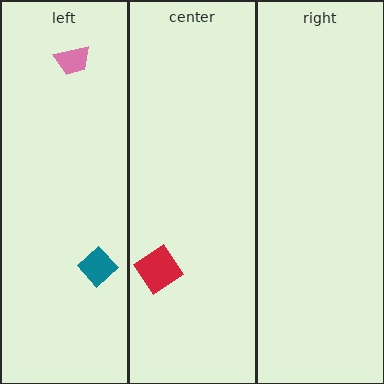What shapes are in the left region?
The pink trapezoid, the teal diamond.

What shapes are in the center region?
The red diamond.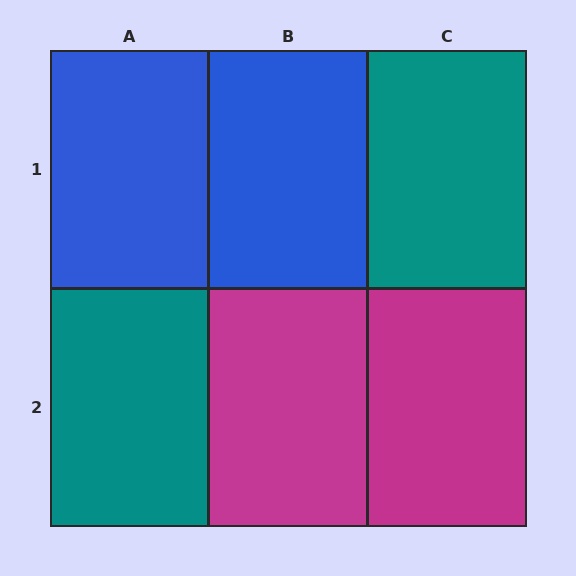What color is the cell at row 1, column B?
Blue.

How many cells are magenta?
2 cells are magenta.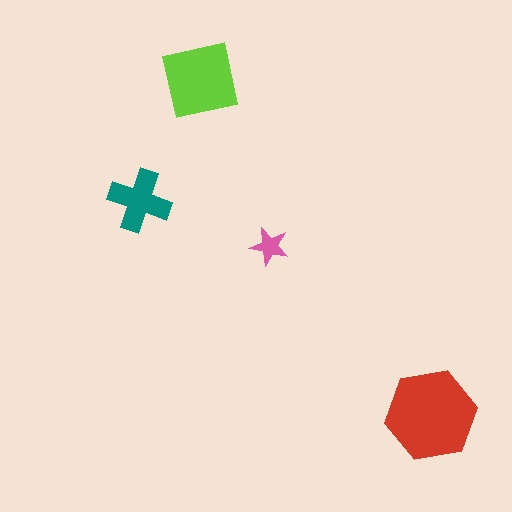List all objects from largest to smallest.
The red hexagon, the lime square, the teal cross, the pink star.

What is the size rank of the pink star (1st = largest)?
4th.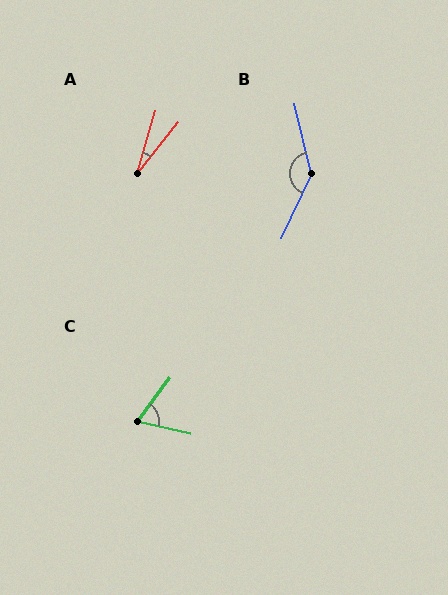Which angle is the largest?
B, at approximately 142 degrees.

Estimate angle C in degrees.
Approximately 65 degrees.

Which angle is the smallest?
A, at approximately 22 degrees.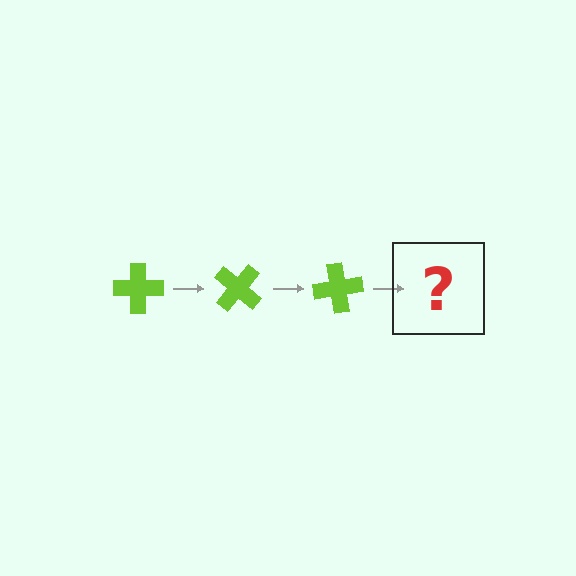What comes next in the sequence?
The next element should be a lime cross rotated 120 degrees.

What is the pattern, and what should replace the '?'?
The pattern is that the cross rotates 40 degrees each step. The '?' should be a lime cross rotated 120 degrees.